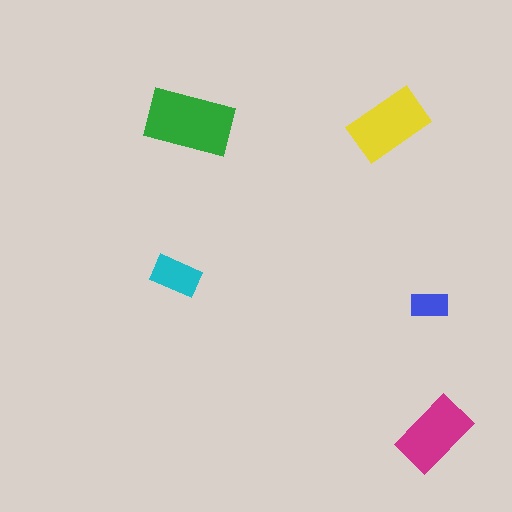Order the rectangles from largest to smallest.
the green one, the yellow one, the magenta one, the cyan one, the blue one.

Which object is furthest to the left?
The cyan rectangle is leftmost.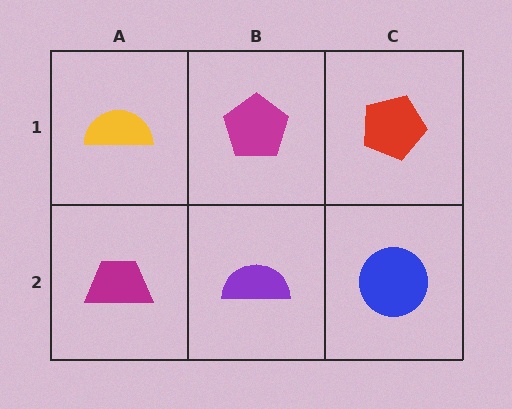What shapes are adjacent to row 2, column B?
A magenta pentagon (row 1, column B), a magenta trapezoid (row 2, column A), a blue circle (row 2, column C).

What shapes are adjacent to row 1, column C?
A blue circle (row 2, column C), a magenta pentagon (row 1, column B).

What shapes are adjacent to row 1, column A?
A magenta trapezoid (row 2, column A), a magenta pentagon (row 1, column B).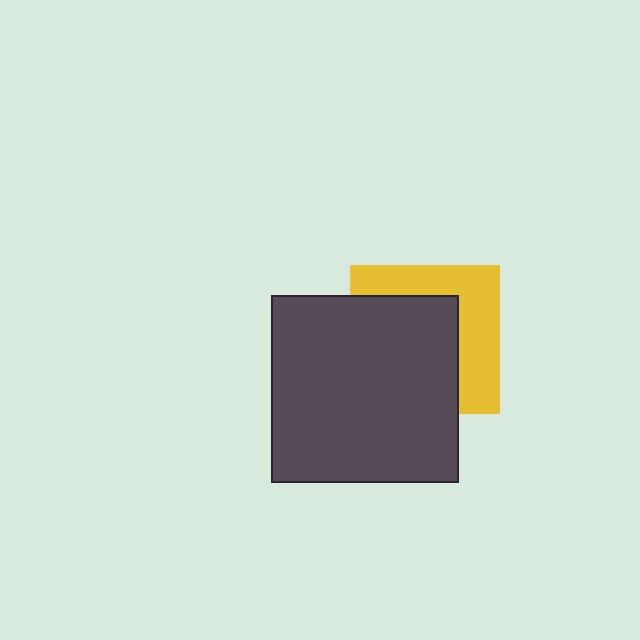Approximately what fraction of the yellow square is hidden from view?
Roughly 58% of the yellow square is hidden behind the dark gray square.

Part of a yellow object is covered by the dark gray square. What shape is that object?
It is a square.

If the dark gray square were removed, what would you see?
You would see the complete yellow square.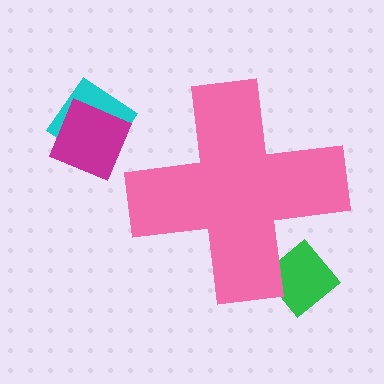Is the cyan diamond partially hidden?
No, the cyan diamond is fully visible.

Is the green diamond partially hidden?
Yes, the green diamond is partially hidden behind the pink cross.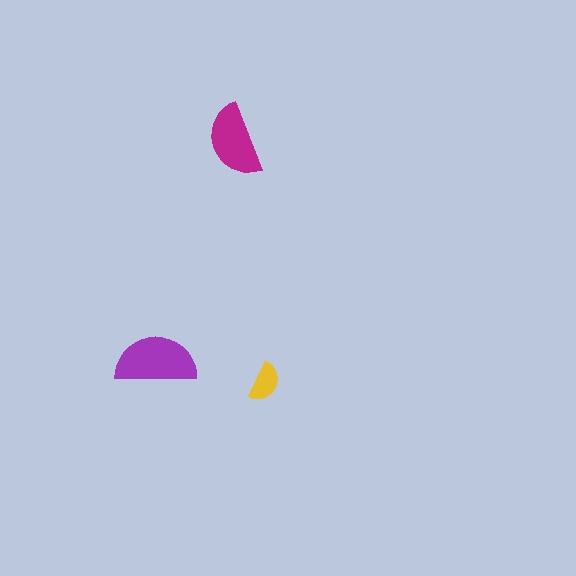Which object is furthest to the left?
The purple semicircle is leftmost.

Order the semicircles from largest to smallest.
the purple one, the magenta one, the yellow one.